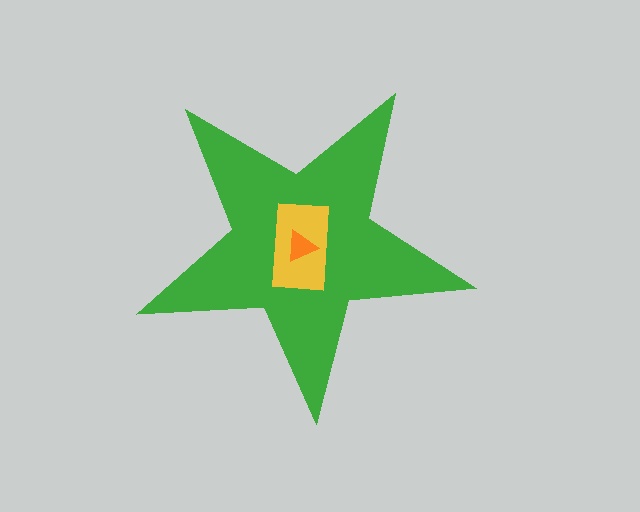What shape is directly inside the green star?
The yellow rectangle.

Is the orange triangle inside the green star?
Yes.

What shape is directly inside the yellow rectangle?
The orange triangle.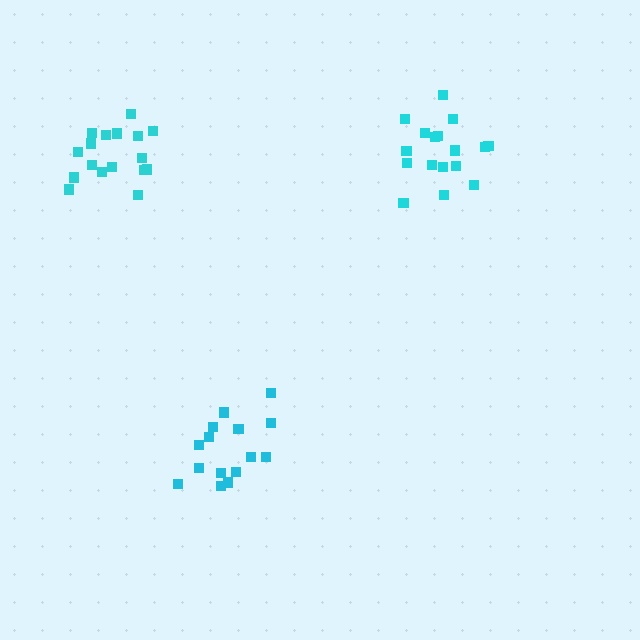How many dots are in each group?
Group 1: 15 dots, Group 2: 17 dots, Group 3: 17 dots (49 total).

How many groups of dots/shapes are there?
There are 3 groups.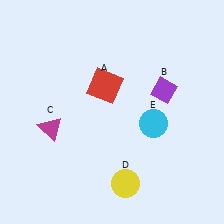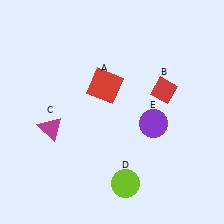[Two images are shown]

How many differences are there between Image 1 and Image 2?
There are 3 differences between the two images.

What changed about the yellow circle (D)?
In Image 1, D is yellow. In Image 2, it changed to lime.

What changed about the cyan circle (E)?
In Image 1, E is cyan. In Image 2, it changed to purple.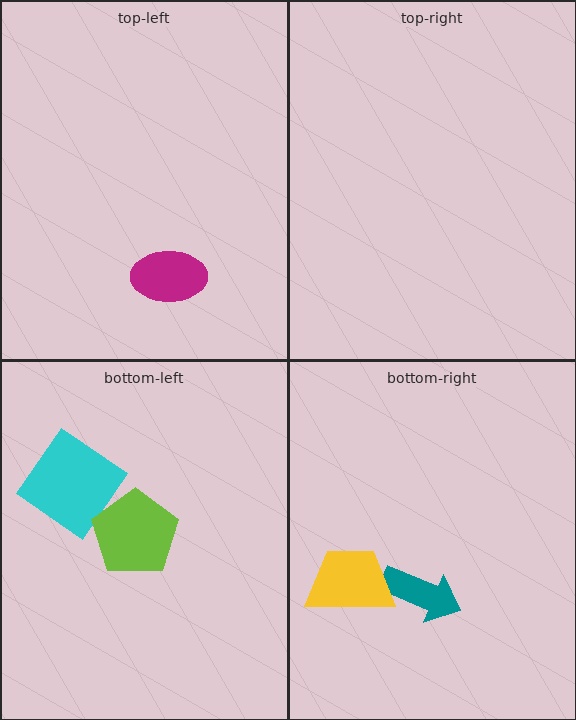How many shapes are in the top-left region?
1.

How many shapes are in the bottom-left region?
2.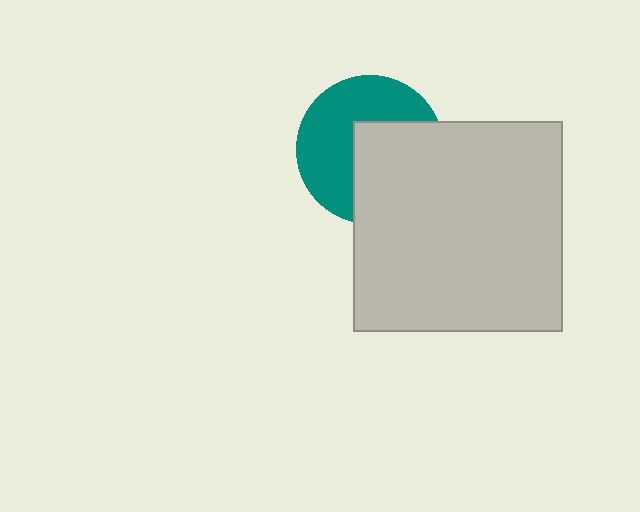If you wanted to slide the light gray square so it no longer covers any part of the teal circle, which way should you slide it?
Slide it toward the lower-right — that is the most direct way to separate the two shapes.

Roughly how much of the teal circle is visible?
About half of it is visible (roughly 54%).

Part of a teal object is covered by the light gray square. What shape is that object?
It is a circle.